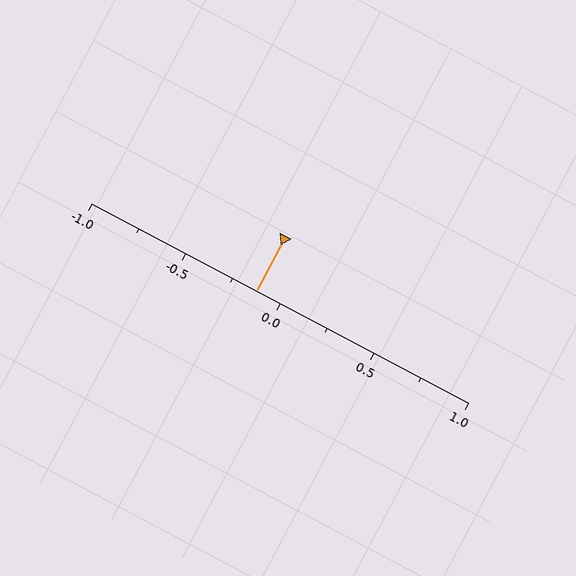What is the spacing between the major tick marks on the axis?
The major ticks are spaced 0.5 apart.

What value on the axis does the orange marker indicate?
The marker indicates approximately -0.12.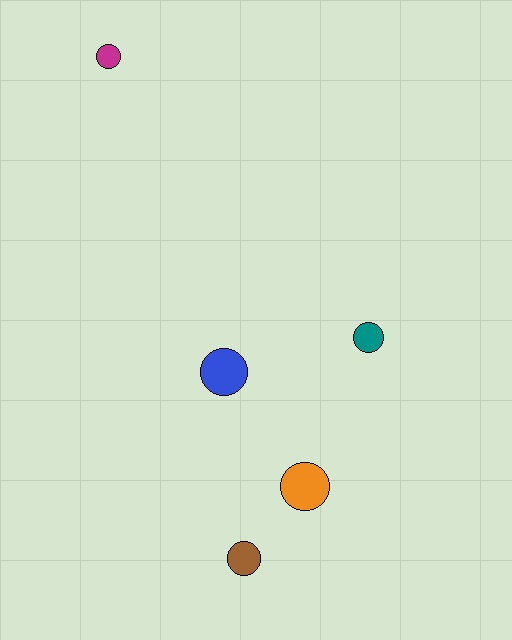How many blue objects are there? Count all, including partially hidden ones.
There is 1 blue object.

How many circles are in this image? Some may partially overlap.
There are 5 circles.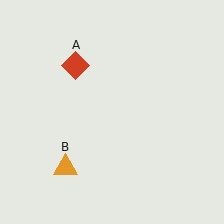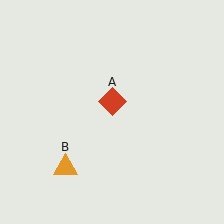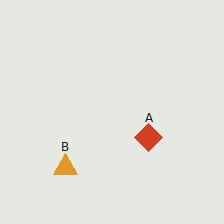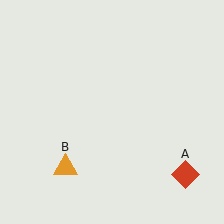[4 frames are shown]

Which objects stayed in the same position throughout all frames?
Orange triangle (object B) remained stationary.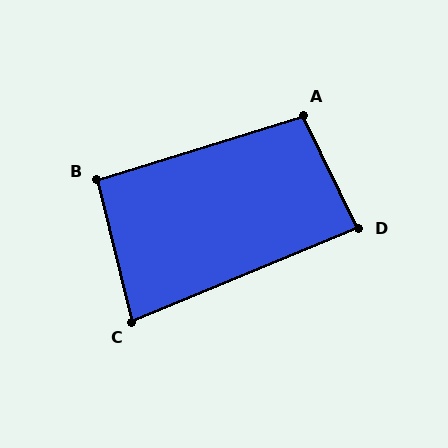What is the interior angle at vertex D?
Approximately 86 degrees (approximately right).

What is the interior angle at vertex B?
Approximately 94 degrees (approximately right).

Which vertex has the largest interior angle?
A, at approximately 99 degrees.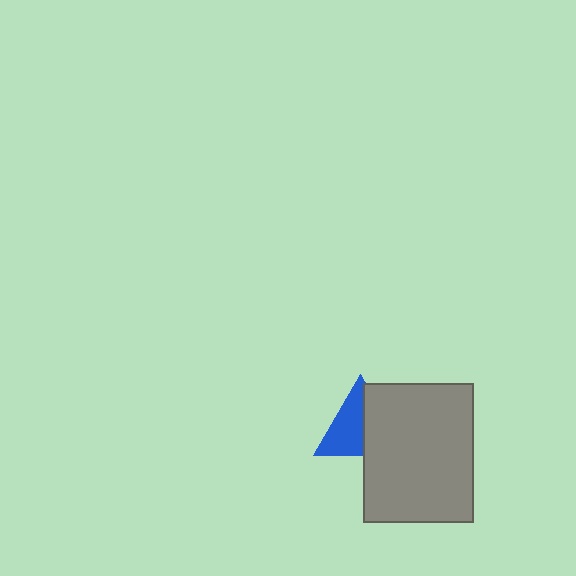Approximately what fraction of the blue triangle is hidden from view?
Roughly 43% of the blue triangle is hidden behind the gray rectangle.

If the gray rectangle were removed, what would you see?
You would see the complete blue triangle.